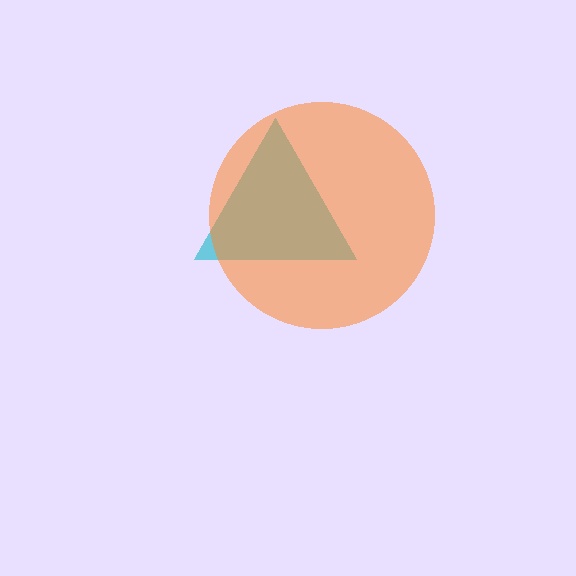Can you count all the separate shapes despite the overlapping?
Yes, there are 2 separate shapes.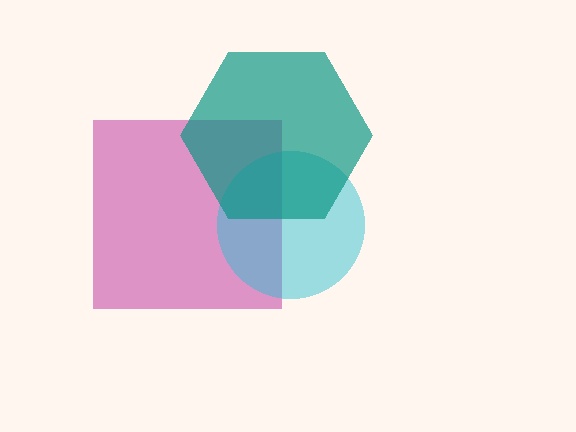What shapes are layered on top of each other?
The layered shapes are: a magenta square, a cyan circle, a teal hexagon.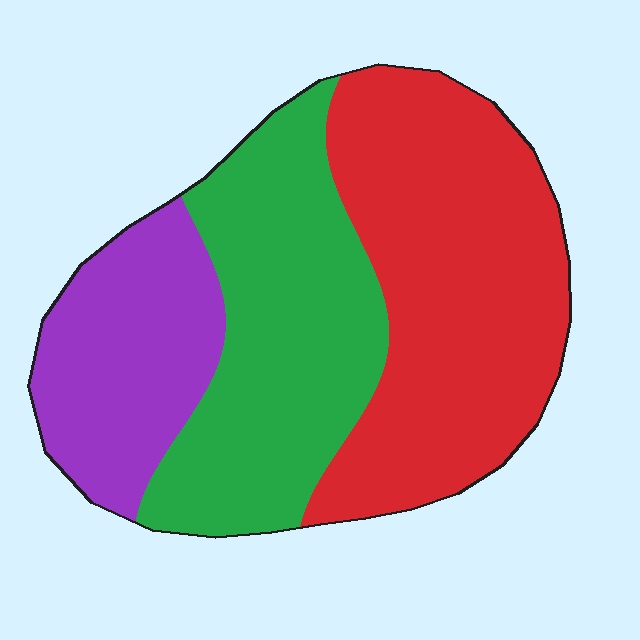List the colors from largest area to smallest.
From largest to smallest: red, green, purple.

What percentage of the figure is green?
Green takes up about one third (1/3) of the figure.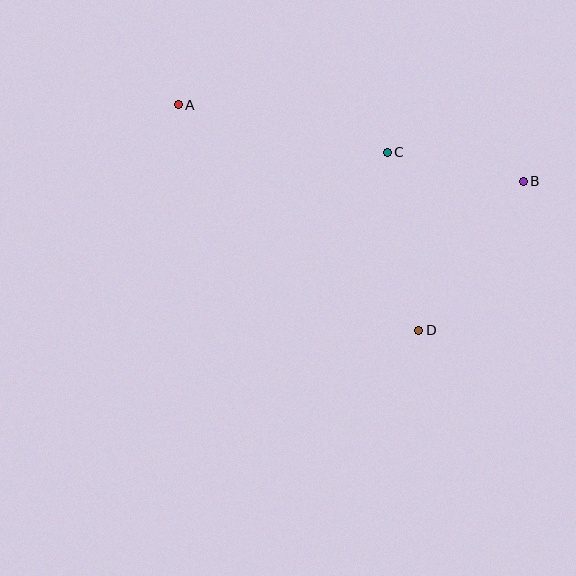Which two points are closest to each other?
Points B and C are closest to each other.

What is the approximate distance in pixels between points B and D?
The distance between B and D is approximately 182 pixels.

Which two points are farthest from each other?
Points A and B are farthest from each other.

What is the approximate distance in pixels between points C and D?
The distance between C and D is approximately 181 pixels.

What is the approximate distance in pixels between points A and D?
The distance between A and D is approximately 329 pixels.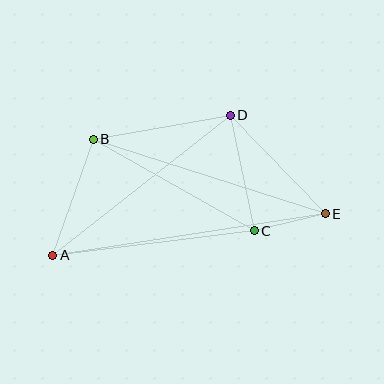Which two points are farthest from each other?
Points A and E are farthest from each other.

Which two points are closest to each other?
Points C and E are closest to each other.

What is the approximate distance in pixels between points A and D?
The distance between A and D is approximately 226 pixels.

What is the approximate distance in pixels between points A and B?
The distance between A and B is approximately 123 pixels.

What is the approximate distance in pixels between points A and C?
The distance between A and C is approximately 203 pixels.